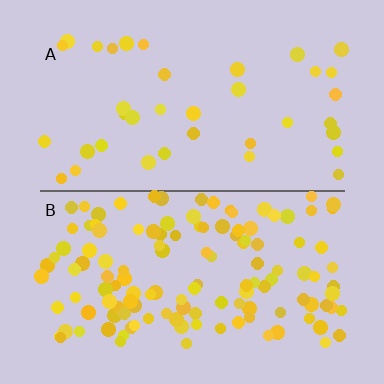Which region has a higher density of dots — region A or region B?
B (the bottom).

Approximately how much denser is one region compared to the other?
Approximately 3.4× — region B over region A.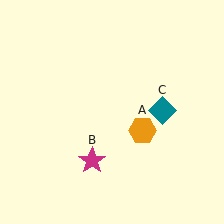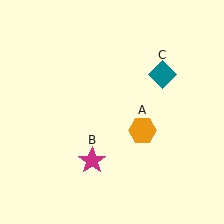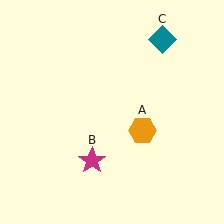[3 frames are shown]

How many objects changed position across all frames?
1 object changed position: teal diamond (object C).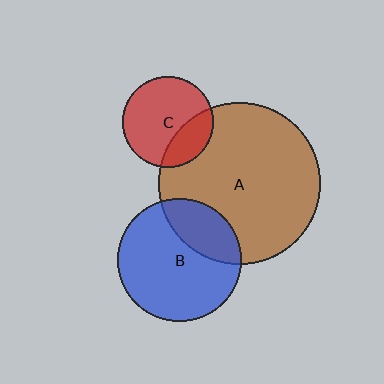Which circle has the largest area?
Circle A (brown).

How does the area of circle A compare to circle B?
Approximately 1.7 times.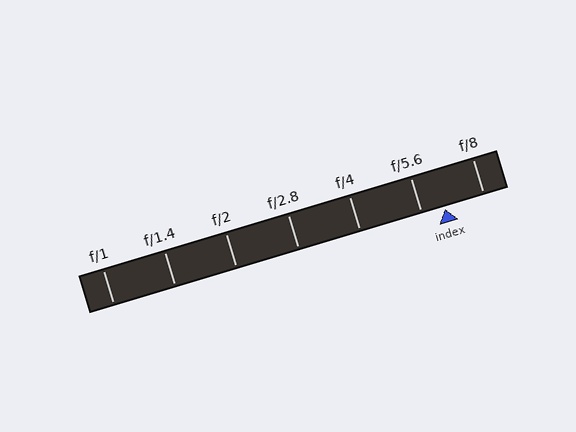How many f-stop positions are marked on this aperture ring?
There are 7 f-stop positions marked.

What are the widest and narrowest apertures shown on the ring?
The widest aperture shown is f/1 and the narrowest is f/8.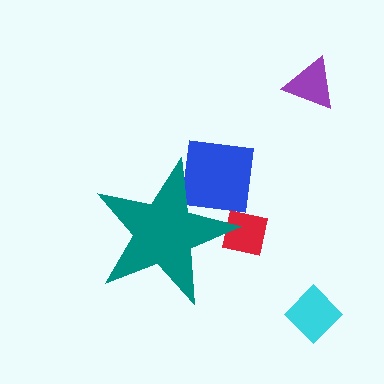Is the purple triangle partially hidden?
No, the purple triangle is fully visible.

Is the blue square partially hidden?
Yes, the blue square is partially hidden behind the teal star.